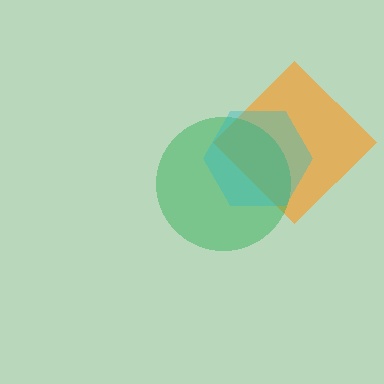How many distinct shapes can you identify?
There are 3 distinct shapes: an orange diamond, a green circle, a cyan hexagon.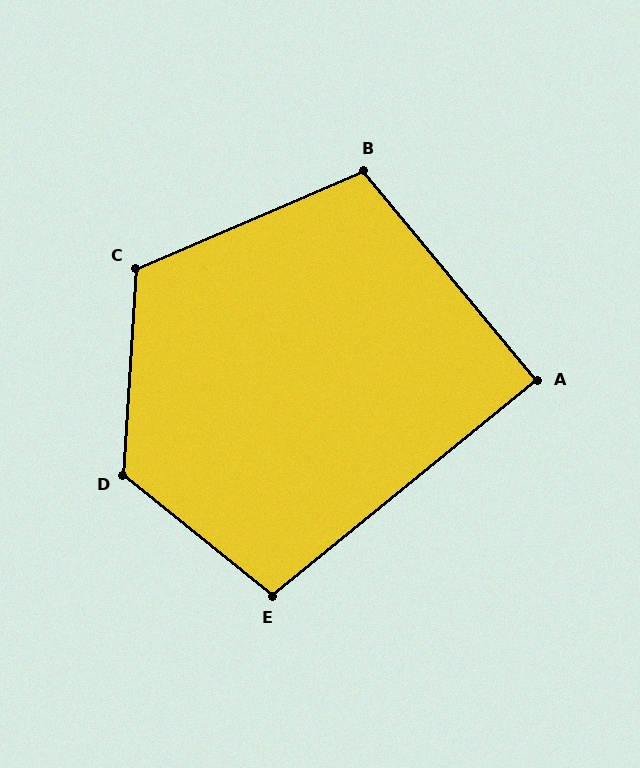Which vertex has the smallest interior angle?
A, at approximately 90 degrees.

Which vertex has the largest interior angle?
D, at approximately 125 degrees.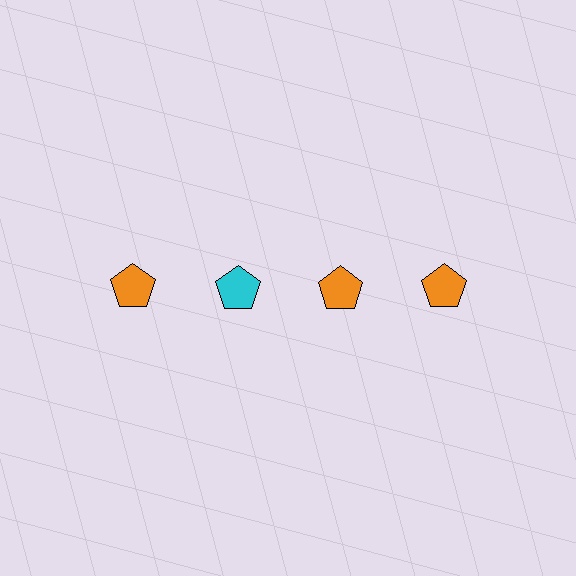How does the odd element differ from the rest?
It has a different color: cyan instead of orange.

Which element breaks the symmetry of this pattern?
The cyan pentagon in the top row, second from left column breaks the symmetry. All other shapes are orange pentagons.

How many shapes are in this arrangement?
There are 4 shapes arranged in a grid pattern.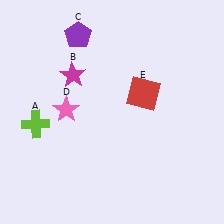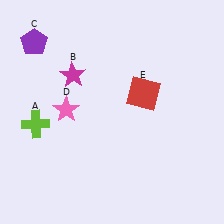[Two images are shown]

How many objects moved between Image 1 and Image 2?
1 object moved between the two images.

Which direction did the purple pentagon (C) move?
The purple pentagon (C) moved left.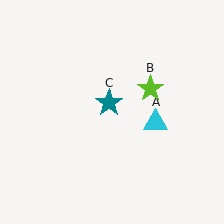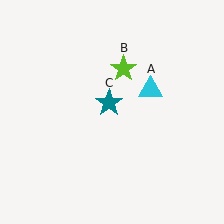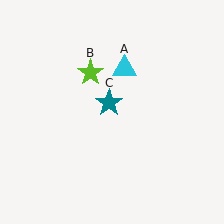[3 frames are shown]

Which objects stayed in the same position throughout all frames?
Teal star (object C) remained stationary.